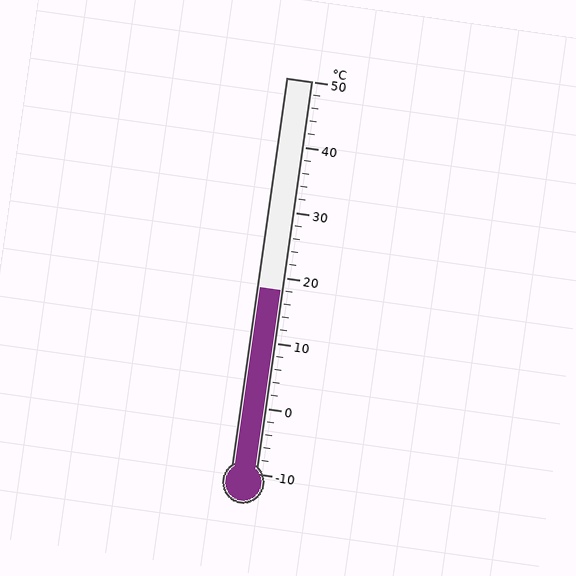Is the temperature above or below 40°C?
The temperature is below 40°C.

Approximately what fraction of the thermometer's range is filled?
The thermometer is filled to approximately 45% of its range.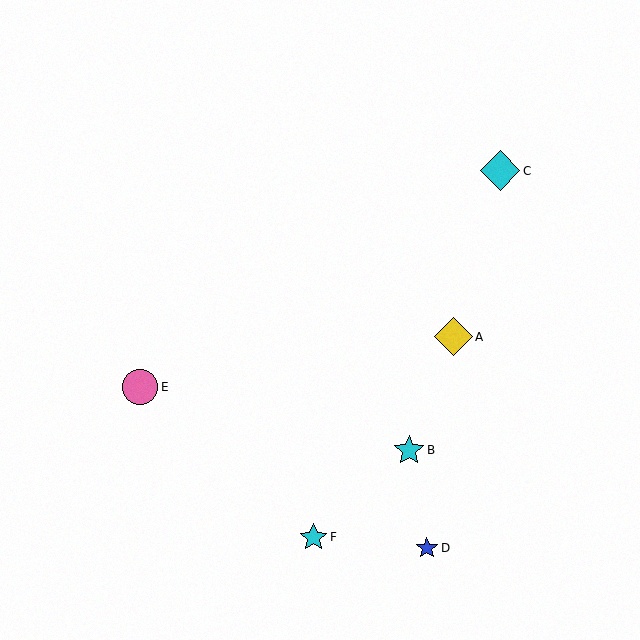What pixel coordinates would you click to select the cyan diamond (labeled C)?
Click at (500, 171) to select the cyan diamond C.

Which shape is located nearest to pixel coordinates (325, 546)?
The cyan star (labeled F) at (313, 537) is nearest to that location.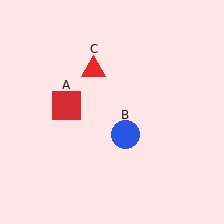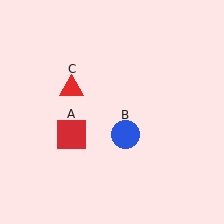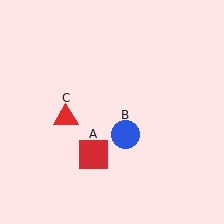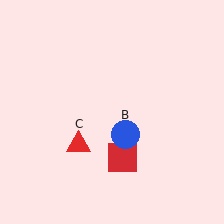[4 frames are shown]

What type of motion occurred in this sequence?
The red square (object A), red triangle (object C) rotated counterclockwise around the center of the scene.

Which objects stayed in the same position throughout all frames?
Blue circle (object B) remained stationary.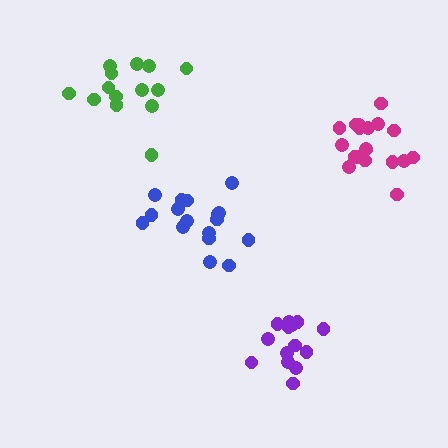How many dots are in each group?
Group 1: 14 dots, Group 2: 17 dots, Group 3: 19 dots, Group 4: 14 dots (64 total).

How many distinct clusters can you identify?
There are 4 distinct clusters.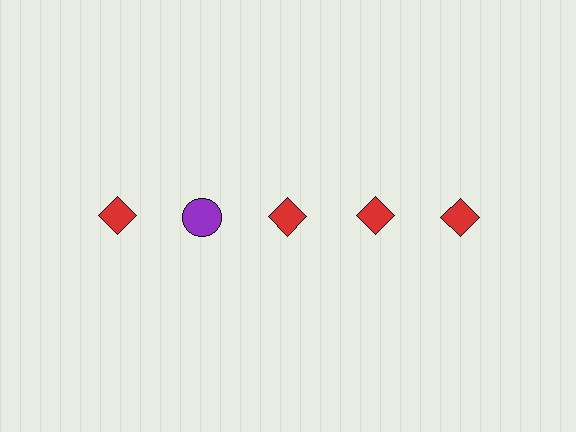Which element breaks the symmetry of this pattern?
The purple circle in the top row, second from left column breaks the symmetry. All other shapes are red diamonds.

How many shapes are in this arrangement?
There are 5 shapes arranged in a grid pattern.